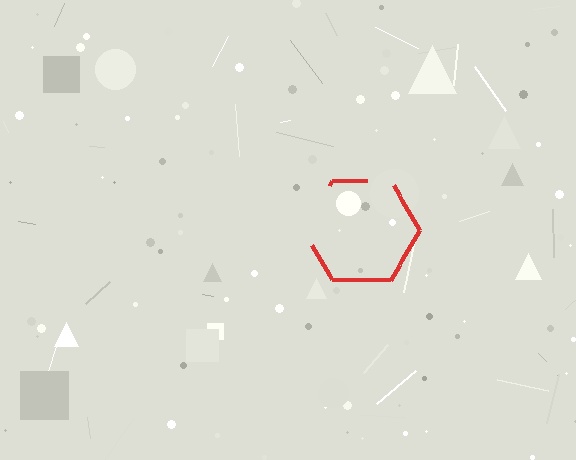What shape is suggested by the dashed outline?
The dashed outline suggests a hexagon.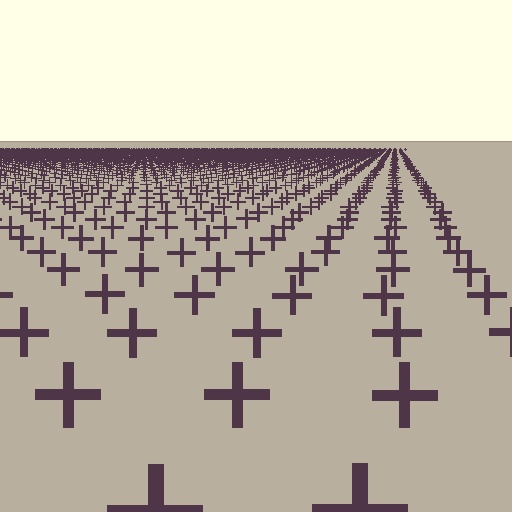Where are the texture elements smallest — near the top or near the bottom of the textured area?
Near the top.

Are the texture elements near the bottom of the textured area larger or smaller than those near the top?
Larger. Near the bottom, elements are closer to the viewer and appear at a bigger on-screen size.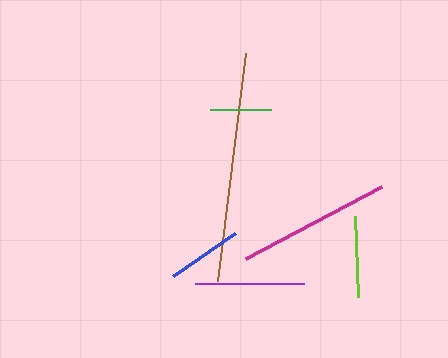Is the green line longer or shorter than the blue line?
The blue line is longer than the green line.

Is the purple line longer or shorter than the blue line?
The purple line is longer than the blue line.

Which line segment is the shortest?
The green line is the shortest at approximately 61 pixels.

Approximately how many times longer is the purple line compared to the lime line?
The purple line is approximately 1.4 times the length of the lime line.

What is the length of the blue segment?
The blue segment is approximately 75 pixels long.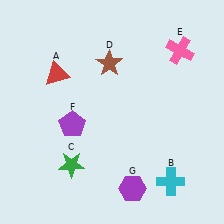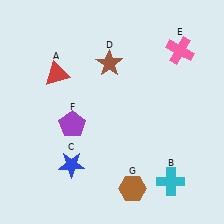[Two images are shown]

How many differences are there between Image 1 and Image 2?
There are 2 differences between the two images.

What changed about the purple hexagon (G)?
In Image 1, G is purple. In Image 2, it changed to brown.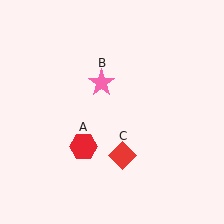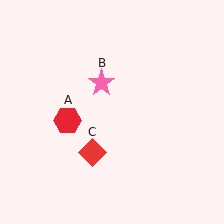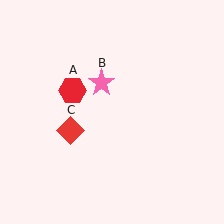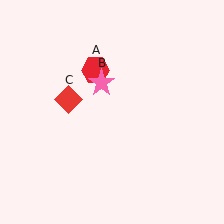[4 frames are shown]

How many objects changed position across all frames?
2 objects changed position: red hexagon (object A), red diamond (object C).